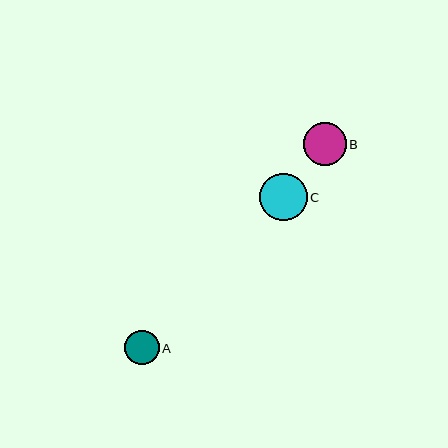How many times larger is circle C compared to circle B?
Circle C is approximately 1.1 times the size of circle B.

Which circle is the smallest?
Circle A is the smallest with a size of approximately 34 pixels.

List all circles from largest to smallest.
From largest to smallest: C, B, A.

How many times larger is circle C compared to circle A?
Circle C is approximately 1.4 times the size of circle A.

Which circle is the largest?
Circle C is the largest with a size of approximately 48 pixels.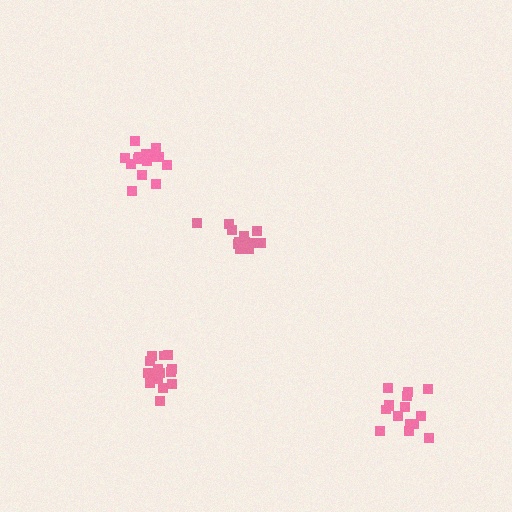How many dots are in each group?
Group 1: 14 dots, Group 2: 15 dots, Group 3: 14 dots, Group 4: 12 dots (55 total).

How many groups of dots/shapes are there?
There are 4 groups.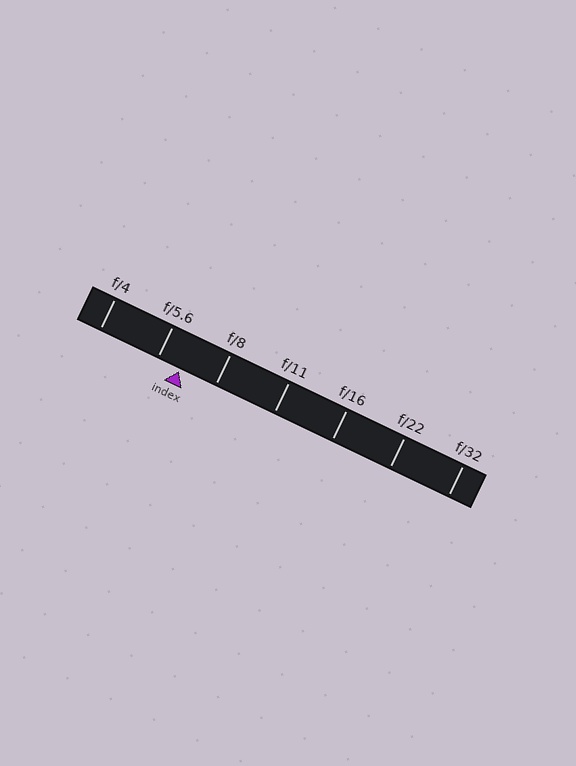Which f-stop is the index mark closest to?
The index mark is closest to f/5.6.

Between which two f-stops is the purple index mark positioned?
The index mark is between f/5.6 and f/8.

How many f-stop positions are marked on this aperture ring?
There are 7 f-stop positions marked.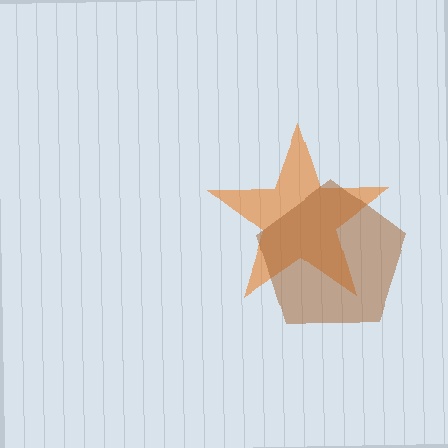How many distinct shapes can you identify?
There are 2 distinct shapes: an orange star, a brown pentagon.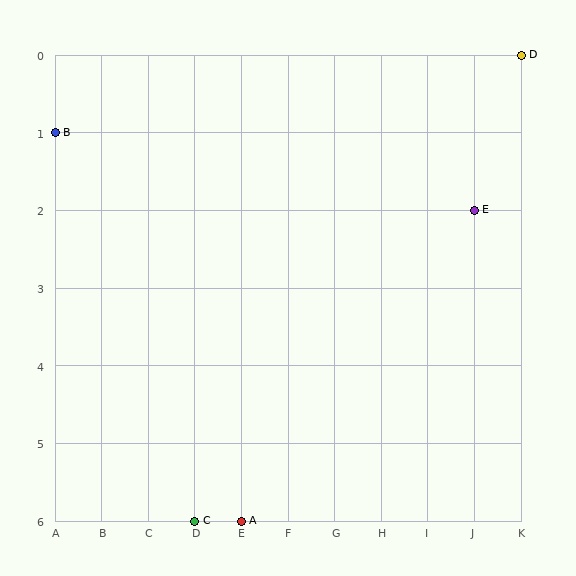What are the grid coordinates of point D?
Point D is at grid coordinates (K, 0).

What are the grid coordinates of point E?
Point E is at grid coordinates (J, 2).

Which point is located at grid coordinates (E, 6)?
Point A is at (E, 6).